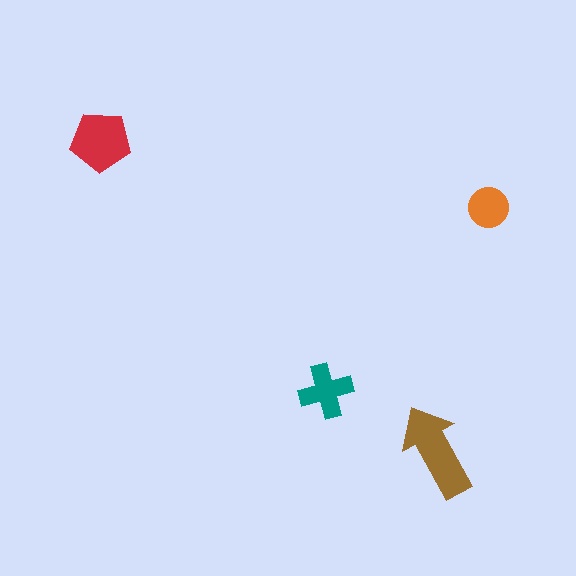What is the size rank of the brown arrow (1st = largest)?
1st.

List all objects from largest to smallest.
The brown arrow, the red pentagon, the teal cross, the orange circle.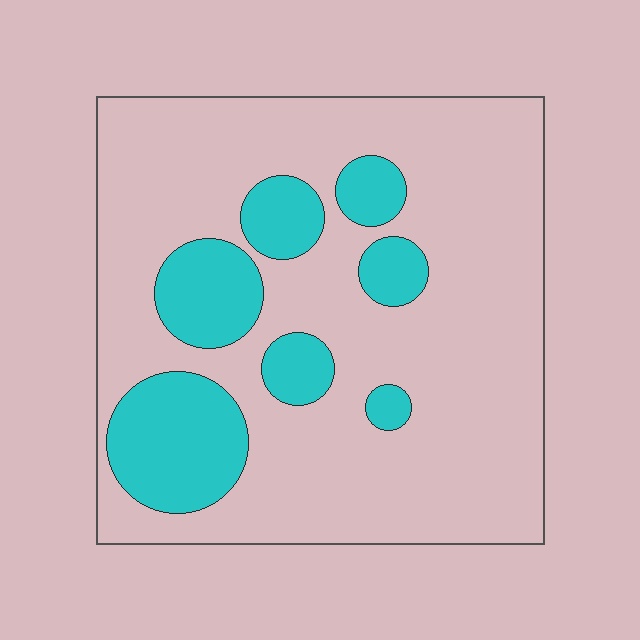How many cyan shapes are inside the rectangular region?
7.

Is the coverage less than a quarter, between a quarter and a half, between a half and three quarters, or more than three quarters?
Less than a quarter.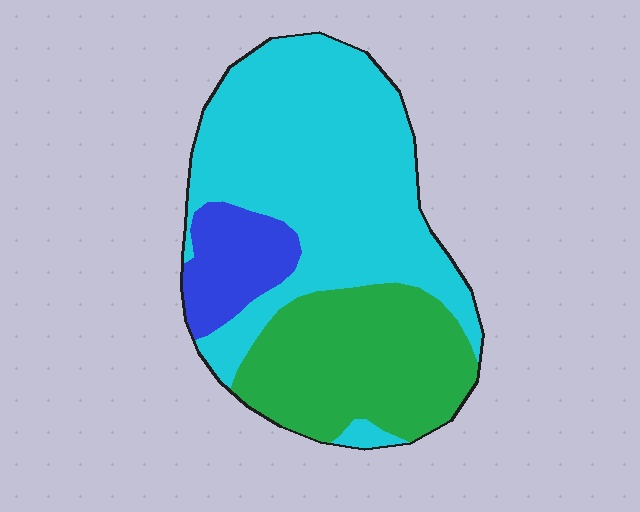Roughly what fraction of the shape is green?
Green covers 32% of the shape.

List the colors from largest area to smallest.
From largest to smallest: cyan, green, blue.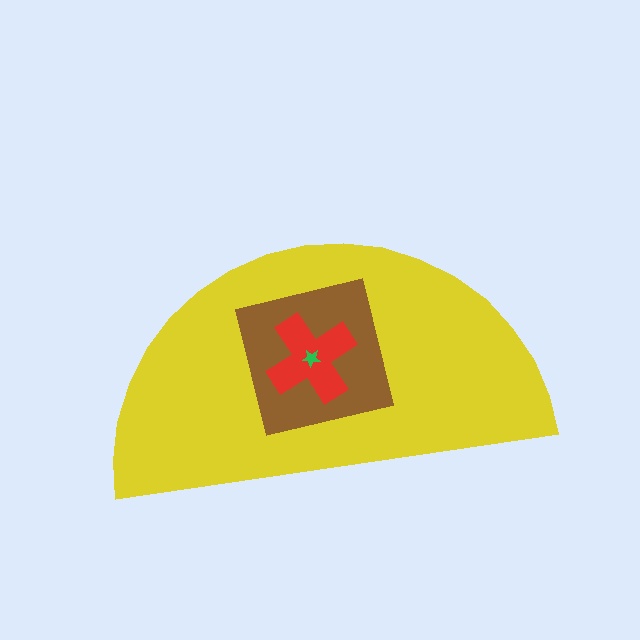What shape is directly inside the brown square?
The red cross.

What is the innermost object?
The green star.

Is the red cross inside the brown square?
Yes.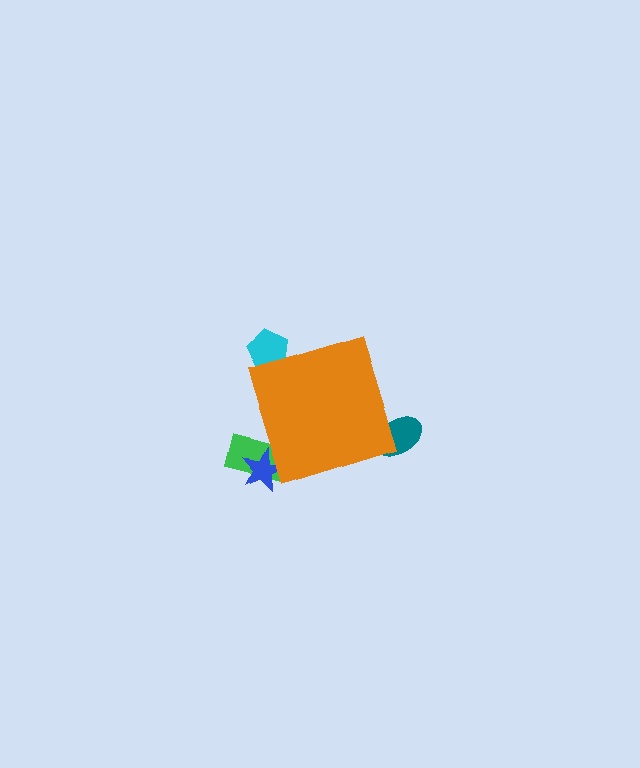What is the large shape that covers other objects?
An orange diamond.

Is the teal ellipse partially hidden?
Yes, the teal ellipse is partially hidden behind the orange diamond.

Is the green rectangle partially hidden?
Yes, the green rectangle is partially hidden behind the orange diamond.